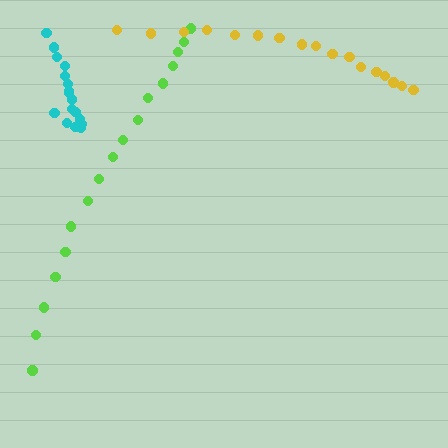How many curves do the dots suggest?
There are 3 distinct paths.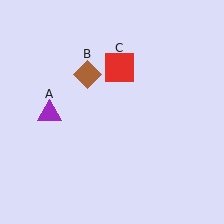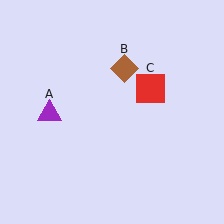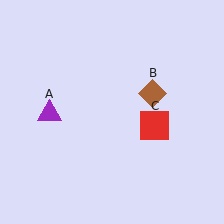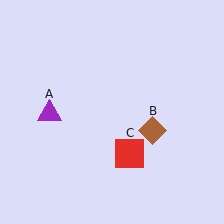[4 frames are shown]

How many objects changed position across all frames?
2 objects changed position: brown diamond (object B), red square (object C).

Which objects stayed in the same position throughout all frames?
Purple triangle (object A) remained stationary.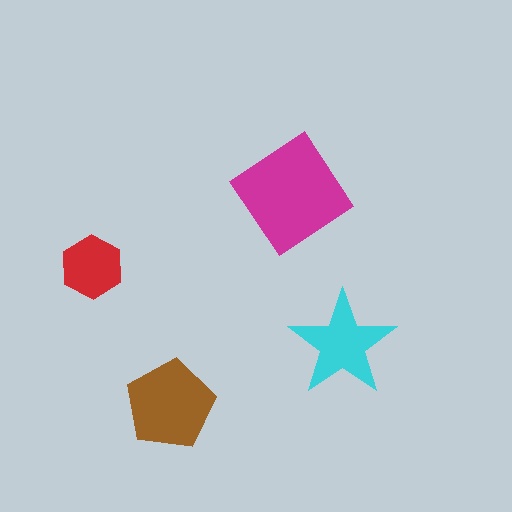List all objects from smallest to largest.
The red hexagon, the cyan star, the brown pentagon, the magenta diamond.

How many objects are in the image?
There are 4 objects in the image.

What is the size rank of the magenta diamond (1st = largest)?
1st.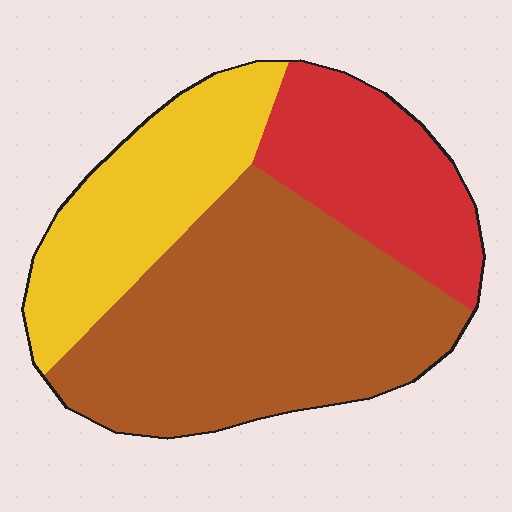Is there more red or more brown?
Brown.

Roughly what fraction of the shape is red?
Red covers 23% of the shape.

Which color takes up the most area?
Brown, at roughly 50%.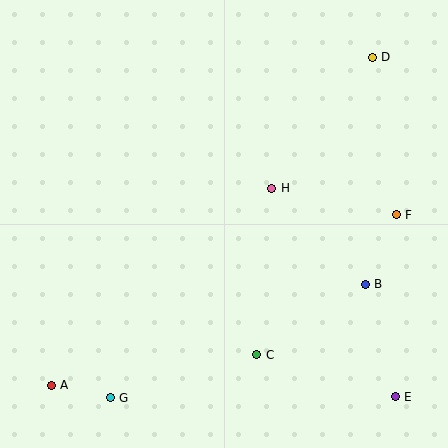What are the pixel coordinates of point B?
Point B is at (365, 284).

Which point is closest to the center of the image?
Point H at (272, 188) is closest to the center.